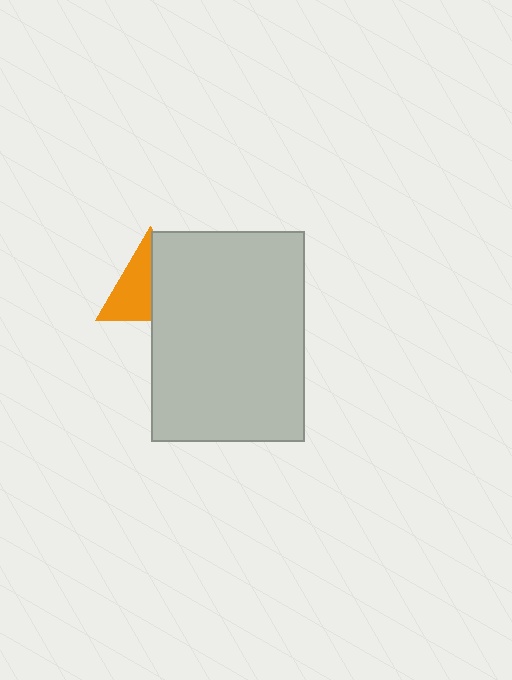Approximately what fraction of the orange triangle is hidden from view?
Roughly 48% of the orange triangle is hidden behind the light gray rectangle.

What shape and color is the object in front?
The object in front is a light gray rectangle.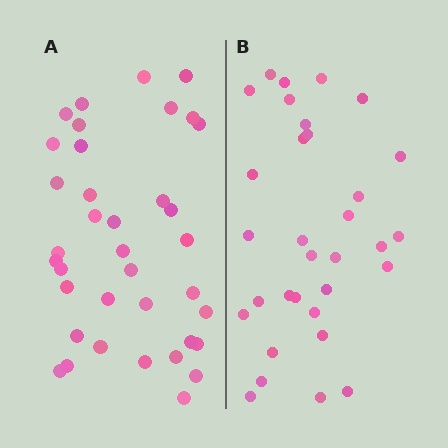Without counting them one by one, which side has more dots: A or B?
Region A (the left region) has more dots.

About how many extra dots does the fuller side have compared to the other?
Region A has about 5 more dots than region B.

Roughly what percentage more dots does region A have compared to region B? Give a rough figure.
About 15% more.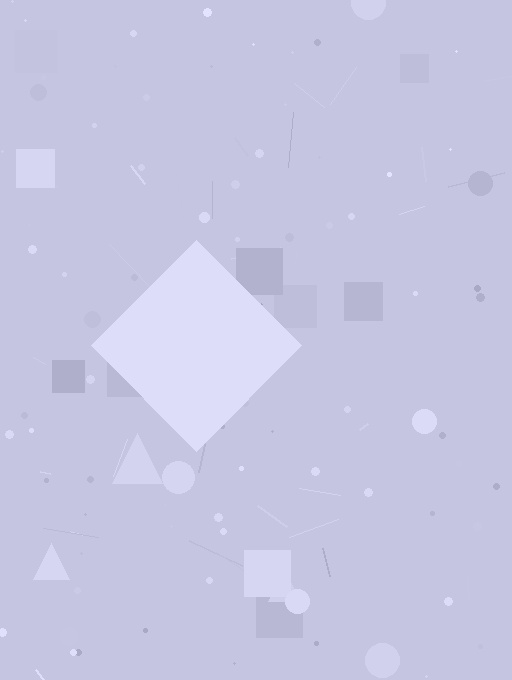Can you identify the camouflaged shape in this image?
The camouflaged shape is a diamond.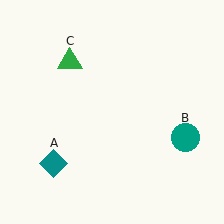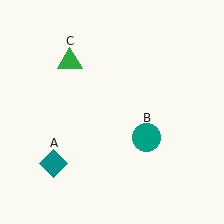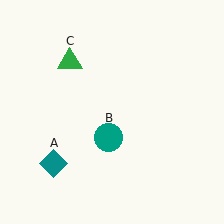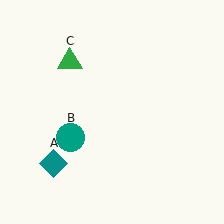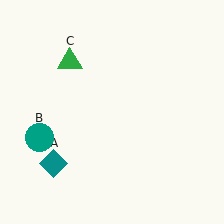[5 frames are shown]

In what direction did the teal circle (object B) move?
The teal circle (object B) moved left.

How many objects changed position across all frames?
1 object changed position: teal circle (object B).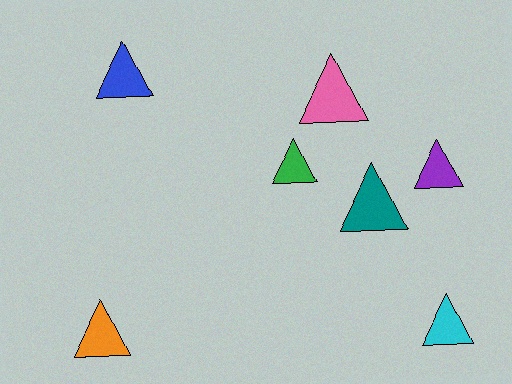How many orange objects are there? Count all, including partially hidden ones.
There is 1 orange object.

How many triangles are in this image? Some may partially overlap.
There are 7 triangles.